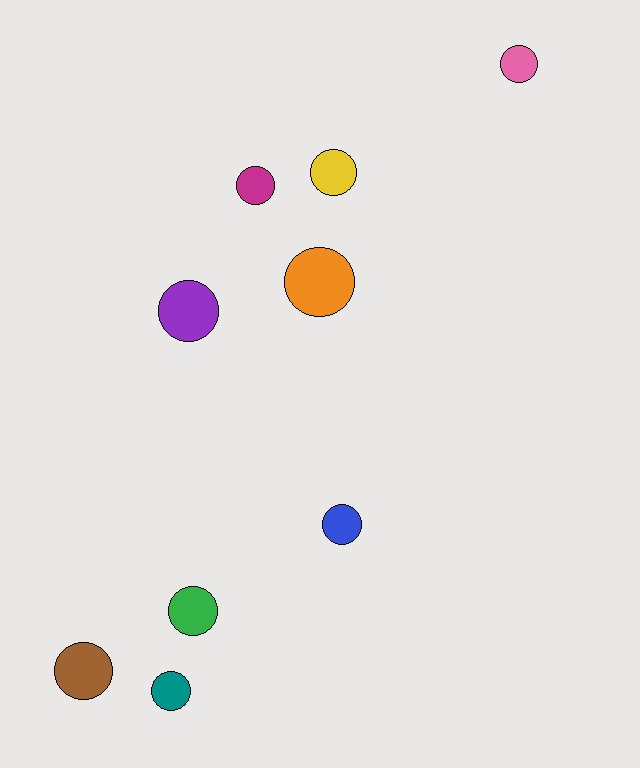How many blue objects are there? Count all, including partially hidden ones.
There is 1 blue object.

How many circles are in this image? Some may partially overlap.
There are 9 circles.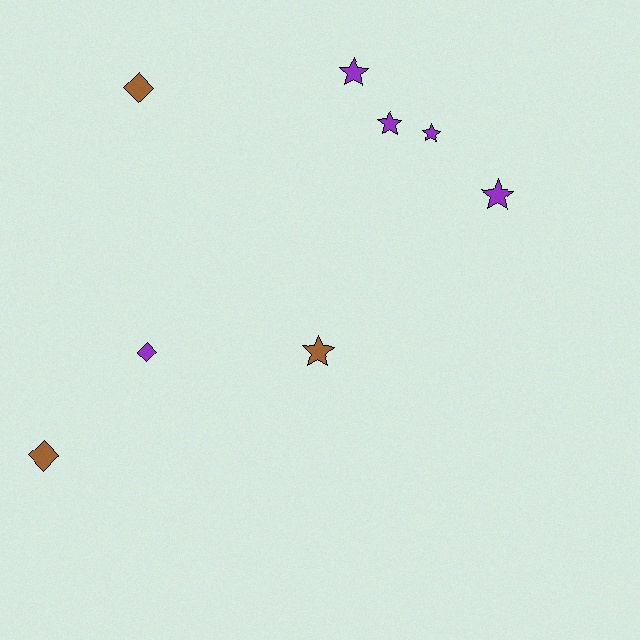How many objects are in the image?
There are 8 objects.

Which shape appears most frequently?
Star, with 5 objects.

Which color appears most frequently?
Purple, with 5 objects.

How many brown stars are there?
There is 1 brown star.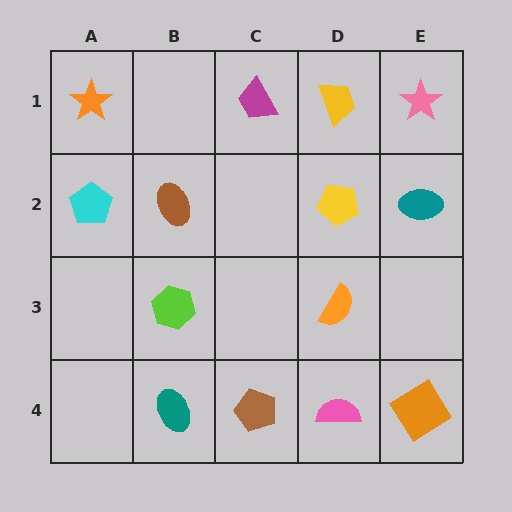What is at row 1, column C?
A magenta trapezoid.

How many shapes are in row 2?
4 shapes.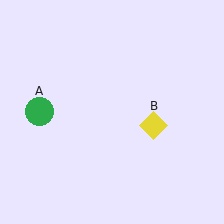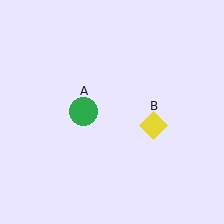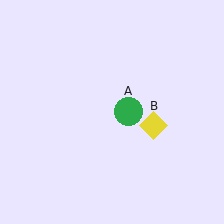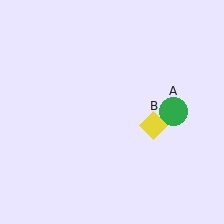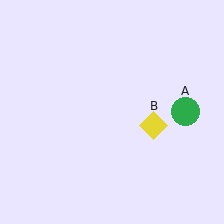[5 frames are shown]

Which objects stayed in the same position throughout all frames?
Yellow diamond (object B) remained stationary.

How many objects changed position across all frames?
1 object changed position: green circle (object A).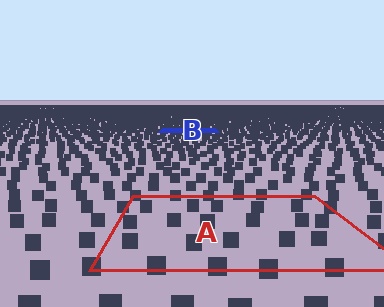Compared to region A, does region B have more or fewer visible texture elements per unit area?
Region B has more texture elements per unit area — they are packed more densely because it is farther away.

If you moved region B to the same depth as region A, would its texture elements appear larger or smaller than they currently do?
They would appear larger. At a closer depth, the same texture elements are projected at a bigger on-screen size.